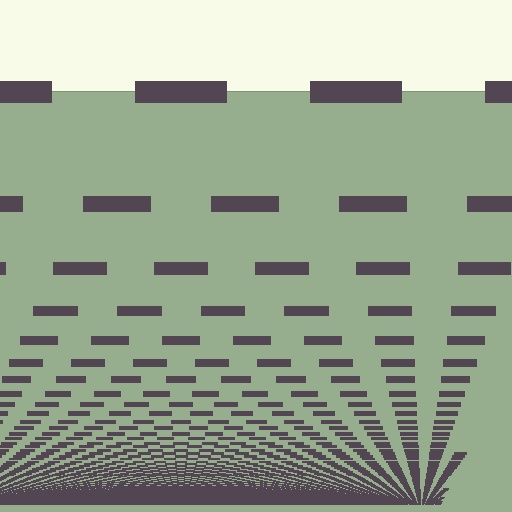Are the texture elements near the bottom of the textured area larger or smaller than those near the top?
Smaller. The gradient is inverted — elements near the bottom are smaller and denser.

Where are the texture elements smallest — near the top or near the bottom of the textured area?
Near the bottom.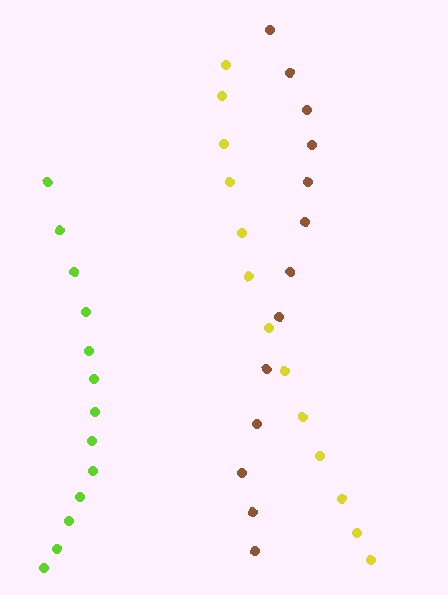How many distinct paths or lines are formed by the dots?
There are 3 distinct paths.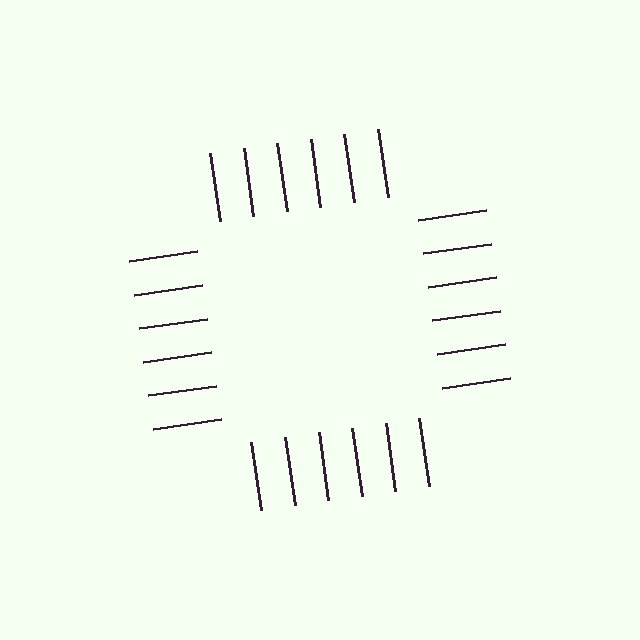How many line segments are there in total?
24 — 6 along each of the 4 edges.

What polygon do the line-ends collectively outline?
An illusory square — the line segments terminate on its edges but no continuous stroke is drawn.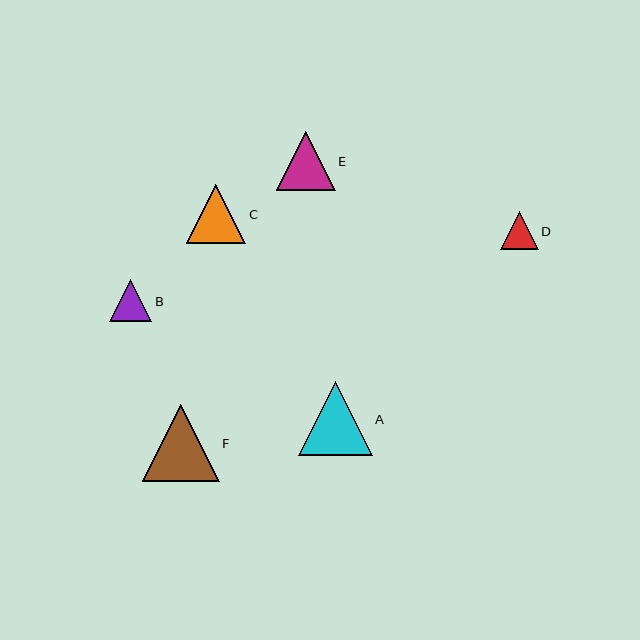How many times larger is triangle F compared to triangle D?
Triangle F is approximately 2.0 times the size of triangle D.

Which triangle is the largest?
Triangle F is the largest with a size of approximately 77 pixels.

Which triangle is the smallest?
Triangle D is the smallest with a size of approximately 38 pixels.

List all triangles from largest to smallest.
From largest to smallest: F, A, C, E, B, D.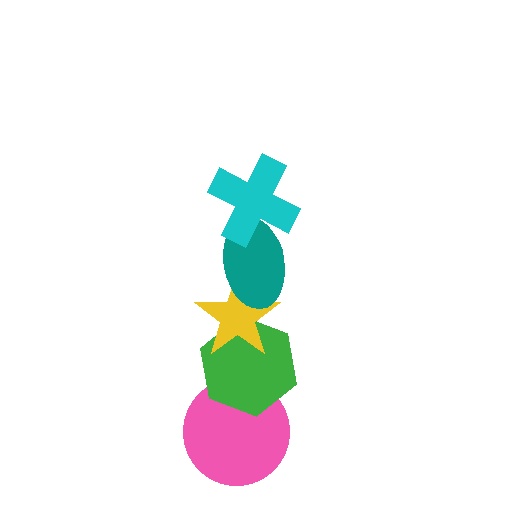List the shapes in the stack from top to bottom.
From top to bottom: the cyan cross, the teal ellipse, the yellow star, the green hexagon, the pink circle.